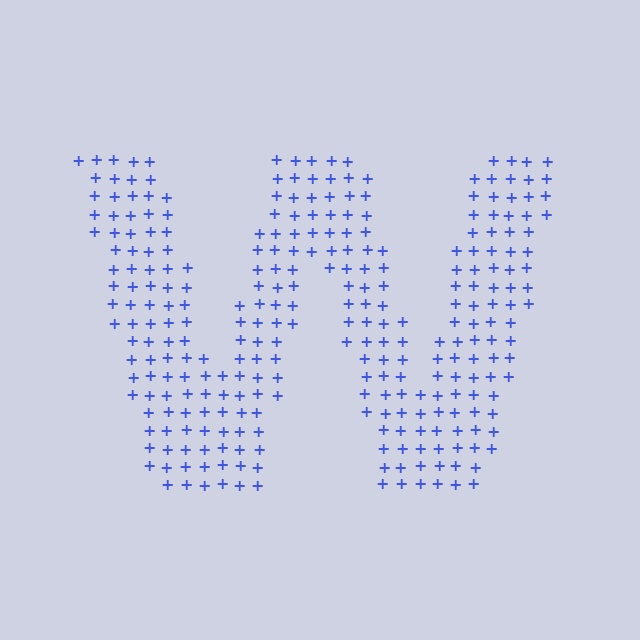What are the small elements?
The small elements are plus signs.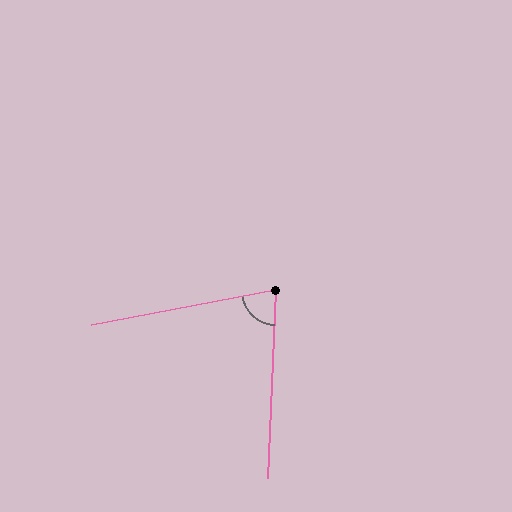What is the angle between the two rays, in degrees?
Approximately 77 degrees.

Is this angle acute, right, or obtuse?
It is acute.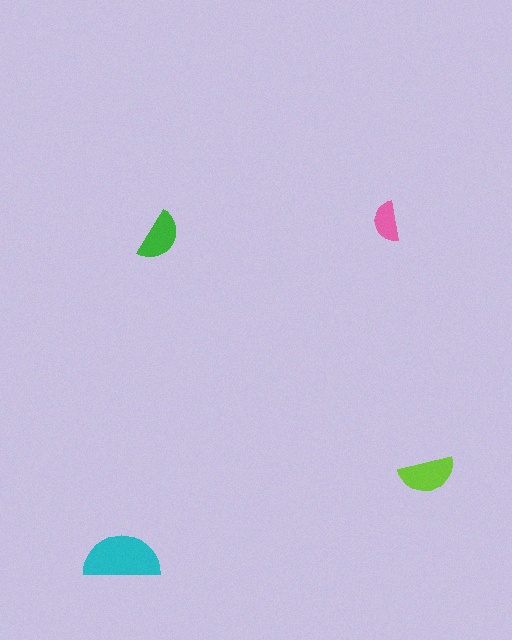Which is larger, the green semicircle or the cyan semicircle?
The cyan one.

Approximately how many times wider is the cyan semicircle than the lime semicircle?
About 1.5 times wider.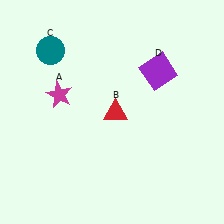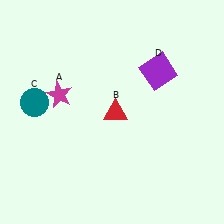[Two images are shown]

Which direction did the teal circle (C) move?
The teal circle (C) moved down.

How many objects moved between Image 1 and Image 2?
1 object moved between the two images.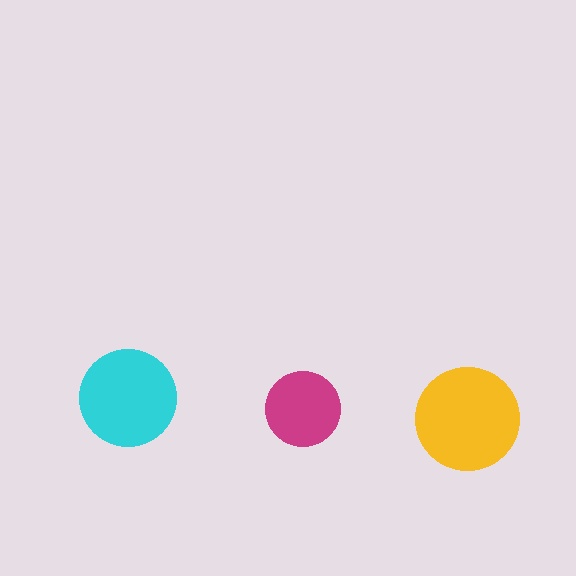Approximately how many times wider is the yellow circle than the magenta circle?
About 1.5 times wider.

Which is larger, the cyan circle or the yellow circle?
The yellow one.